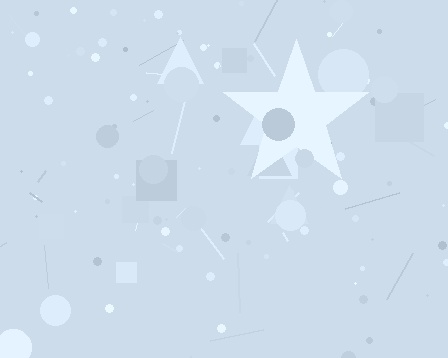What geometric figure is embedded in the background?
A star is embedded in the background.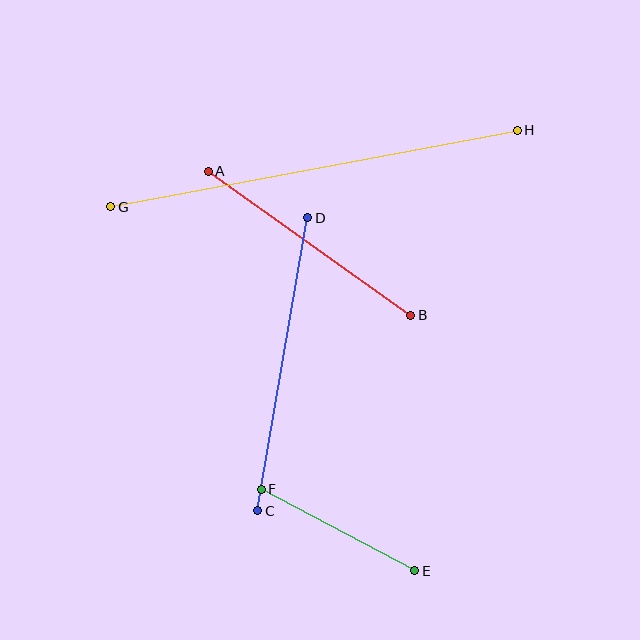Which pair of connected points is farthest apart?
Points G and H are farthest apart.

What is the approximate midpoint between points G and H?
The midpoint is at approximately (314, 169) pixels.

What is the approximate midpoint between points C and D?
The midpoint is at approximately (283, 364) pixels.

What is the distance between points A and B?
The distance is approximately 248 pixels.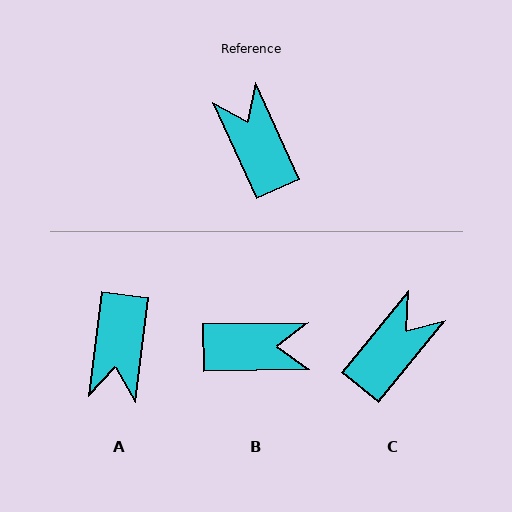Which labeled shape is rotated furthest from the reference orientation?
A, about 148 degrees away.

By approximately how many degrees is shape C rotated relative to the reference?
Approximately 63 degrees clockwise.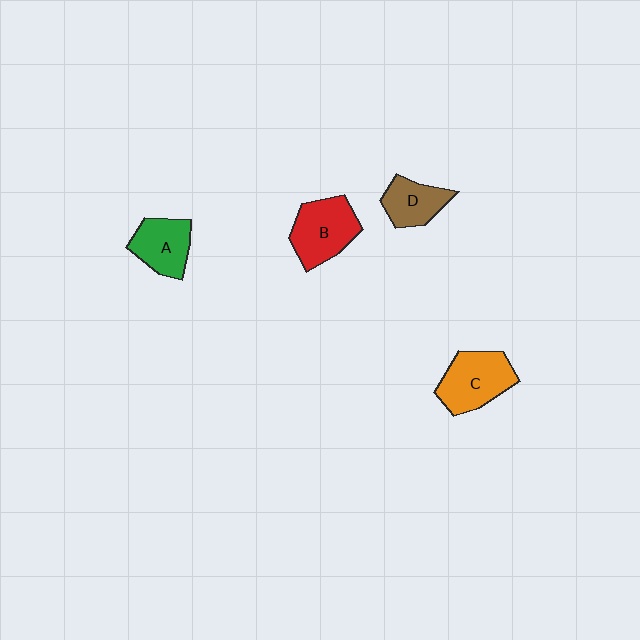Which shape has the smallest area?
Shape D (brown).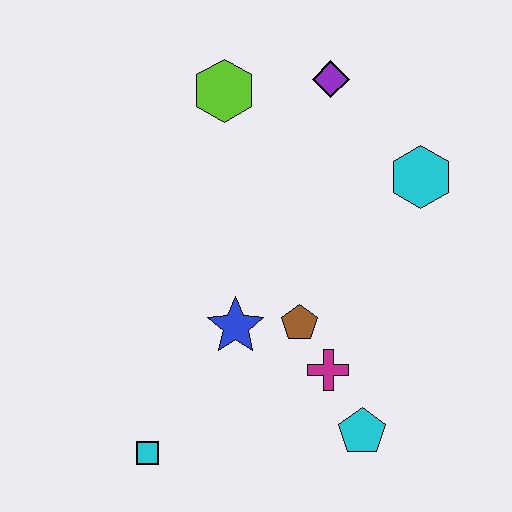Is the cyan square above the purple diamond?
No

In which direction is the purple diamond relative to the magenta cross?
The purple diamond is above the magenta cross.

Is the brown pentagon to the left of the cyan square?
No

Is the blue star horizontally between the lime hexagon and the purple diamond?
Yes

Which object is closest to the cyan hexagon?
The purple diamond is closest to the cyan hexagon.